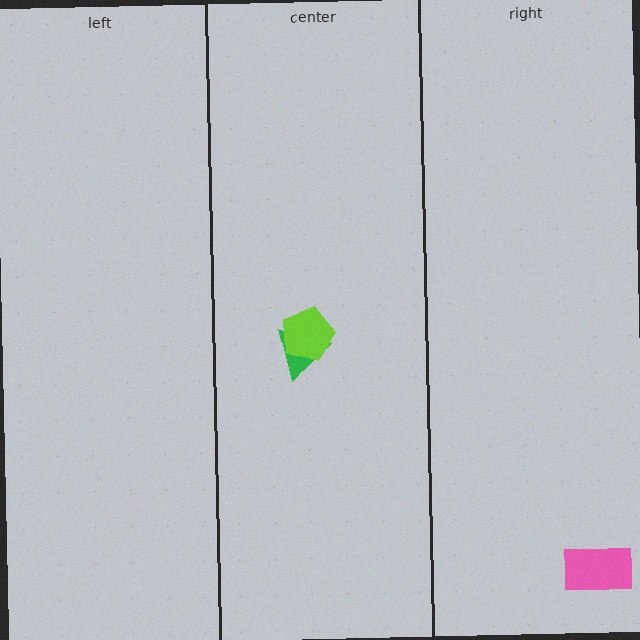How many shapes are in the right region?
1.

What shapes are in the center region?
The green triangle, the lime pentagon.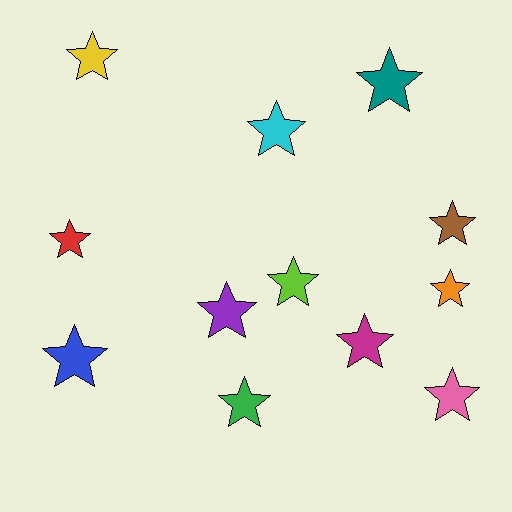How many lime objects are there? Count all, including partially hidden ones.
There is 1 lime object.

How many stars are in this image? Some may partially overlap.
There are 12 stars.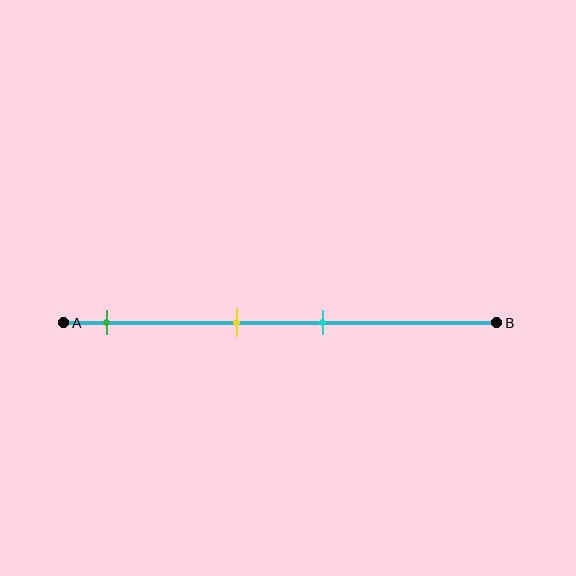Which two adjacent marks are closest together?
The yellow and cyan marks are the closest adjacent pair.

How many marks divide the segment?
There are 3 marks dividing the segment.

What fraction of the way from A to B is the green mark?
The green mark is approximately 10% (0.1) of the way from A to B.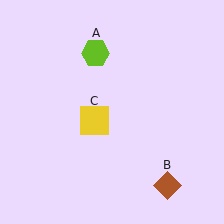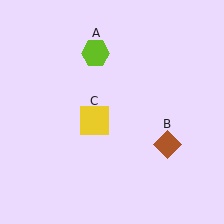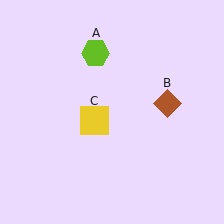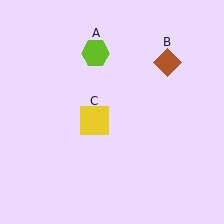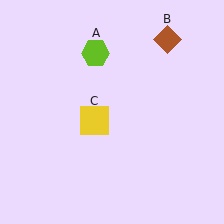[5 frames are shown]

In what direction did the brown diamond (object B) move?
The brown diamond (object B) moved up.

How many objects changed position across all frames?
1 object changed position: brown diamond (object B).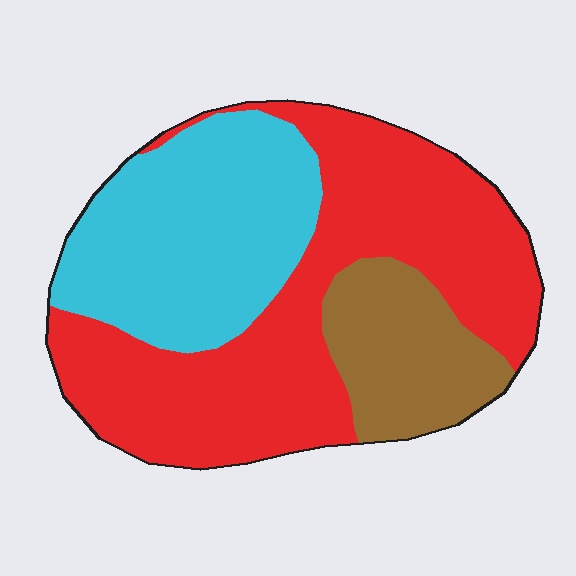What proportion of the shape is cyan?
Cyan takes up about one third (1/3) of the shape.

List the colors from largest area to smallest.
From largest to smallest: red, cyan, brown.